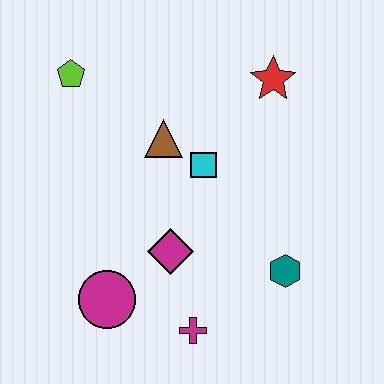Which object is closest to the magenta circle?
The magenta diamond is closest to the magenta circle.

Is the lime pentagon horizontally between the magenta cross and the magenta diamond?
No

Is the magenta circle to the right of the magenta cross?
No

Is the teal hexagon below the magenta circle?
No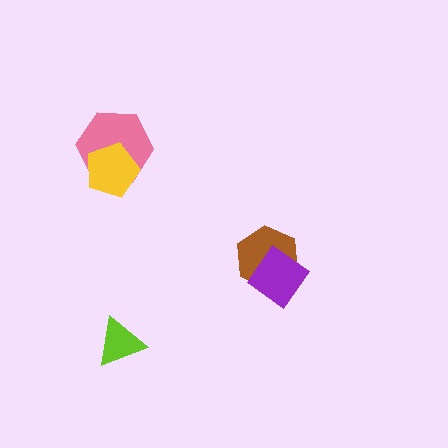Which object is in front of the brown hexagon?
The purple diamond is in front of the brown hexagon.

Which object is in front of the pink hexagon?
The yellow pentagon is in front of the pink hexagon.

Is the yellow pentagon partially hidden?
No, no other shape covers it.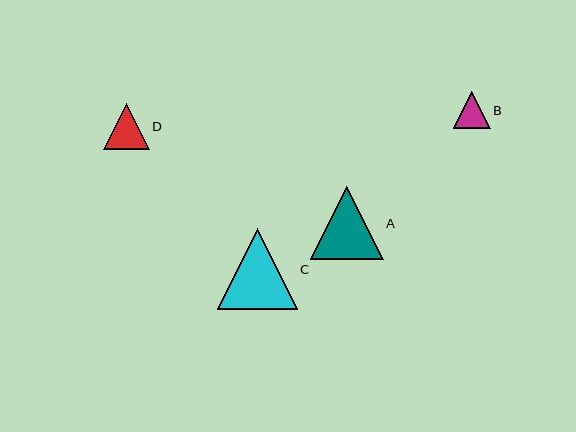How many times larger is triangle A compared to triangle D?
Triangle A is approximately 1.6 times the size of triangle D.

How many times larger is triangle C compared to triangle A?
Triangle C is approximately 1.1 times the size of triangle A.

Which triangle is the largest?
Triangle C is the largest with a size of approximately 80 pixels.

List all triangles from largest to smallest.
From largest to smallest: C, A, D, B.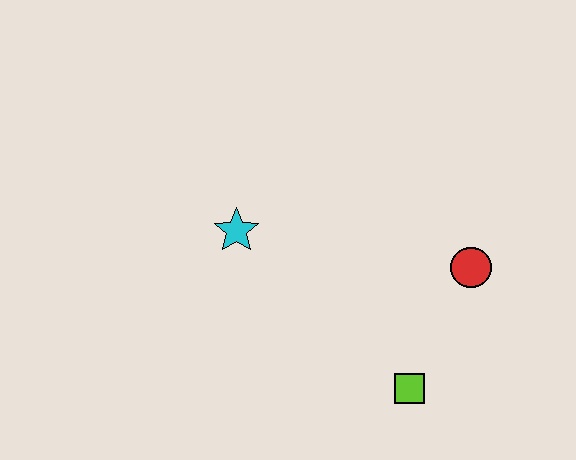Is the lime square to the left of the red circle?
Yes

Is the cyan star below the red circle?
No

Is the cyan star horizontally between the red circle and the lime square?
No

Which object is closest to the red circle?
The lime square is closest to the red circle.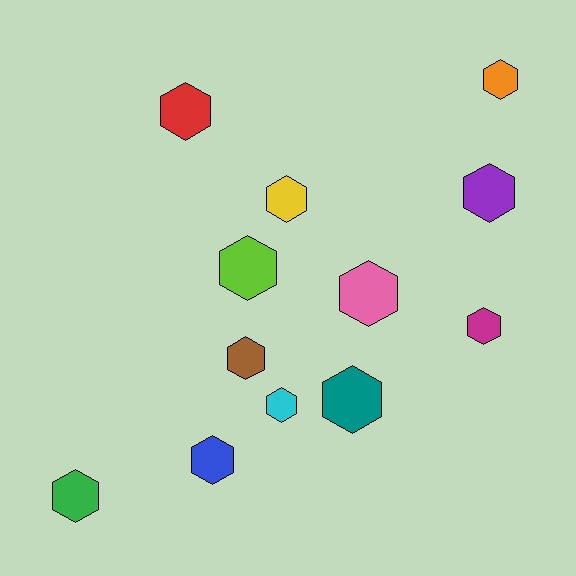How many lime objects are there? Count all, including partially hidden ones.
There is 1 lime object.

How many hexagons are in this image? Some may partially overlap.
There are 12 hexagons.